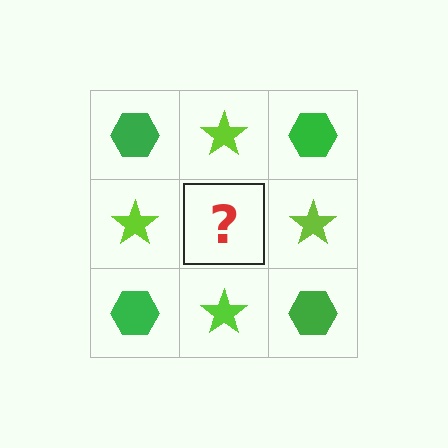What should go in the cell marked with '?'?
The missing cell should contain a green hexagon.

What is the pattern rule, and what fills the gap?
The rule is that it alternates green hexagon and lime star in a checkerboard pattern. The gap should be filled with a green hexagon.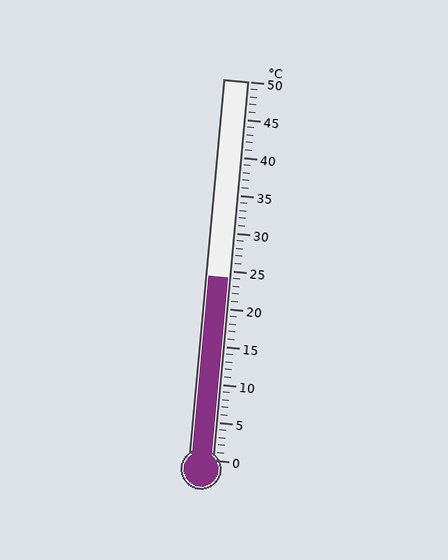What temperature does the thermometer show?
The thermometer shows approximately 24°C.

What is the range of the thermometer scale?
The thermometer scale ranges from 0°C to 50°C.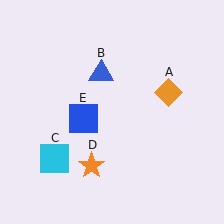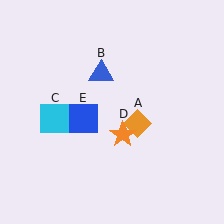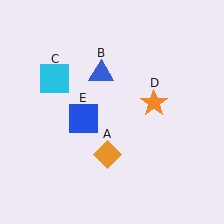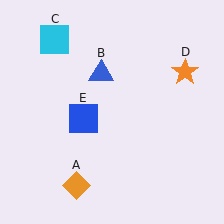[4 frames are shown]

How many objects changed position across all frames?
3 objects changed position: orange diamond (object A), cyan square (object C), orange star (object D).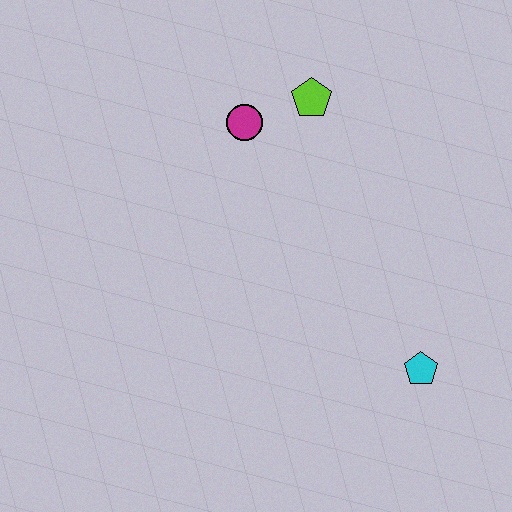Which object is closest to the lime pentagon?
The magenta circle is closest to the lime pentagon.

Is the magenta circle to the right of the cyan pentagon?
No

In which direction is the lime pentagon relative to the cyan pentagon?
The lime pentagon is above the cyan pentagon.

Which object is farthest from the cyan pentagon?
The magenta circle is farthest from the cyan pentagon.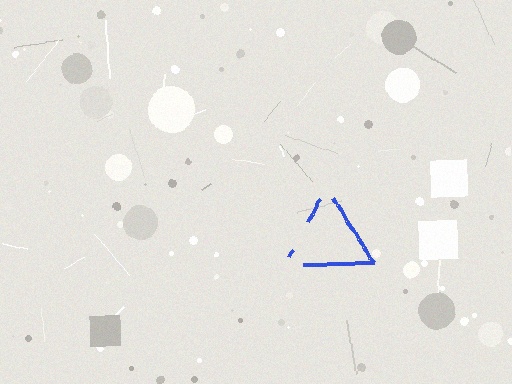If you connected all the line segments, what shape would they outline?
They would outline a triangle.